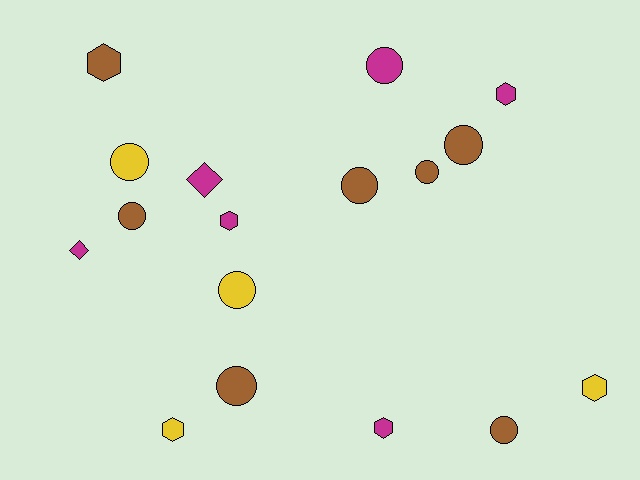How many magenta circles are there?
There is 1 magenta circle.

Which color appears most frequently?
Brown, with 7 objects.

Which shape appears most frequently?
Circle, with 9 objects.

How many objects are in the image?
There are 17 objects.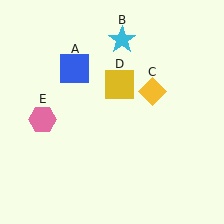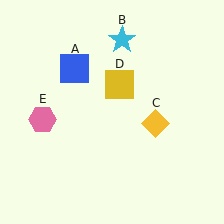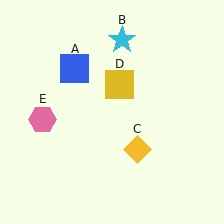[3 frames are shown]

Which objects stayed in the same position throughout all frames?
Blue square (object A) and cyan star (object B) and yellow square (object D) and pink hexagon (object E) remained stationary.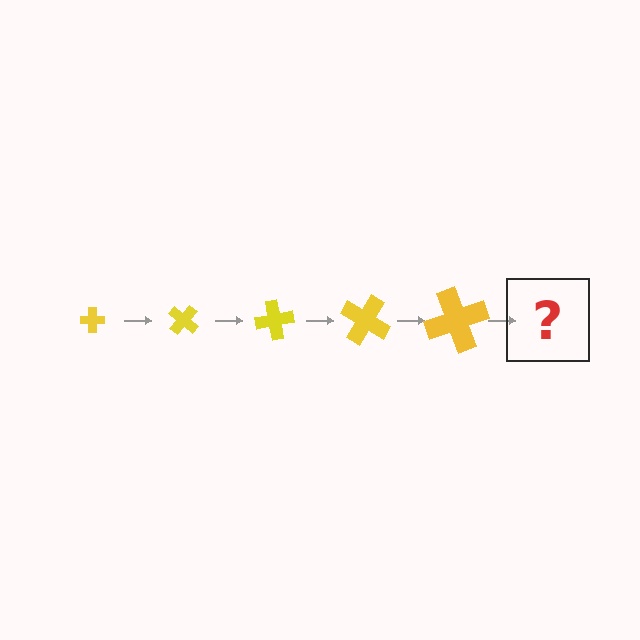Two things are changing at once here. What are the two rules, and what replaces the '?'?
The two rules are that the cross grows larger each step and it rotates 40 degrees each step. The '?' should be a cross, larger than the previous one and rotated 200 degrees from the start.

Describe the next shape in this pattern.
It should be a cross, larger than the previous one and rotated 200 degrees from the start.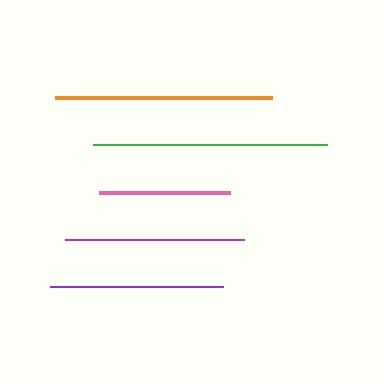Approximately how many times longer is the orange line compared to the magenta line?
The orange line is approximately 1.2 times the length of the magenta line.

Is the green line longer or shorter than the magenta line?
The green line is longer than the magenta line.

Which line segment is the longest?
The green line is the longest at approximately 234 pixels.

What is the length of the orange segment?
The orange segment is approximately 217 pixels long.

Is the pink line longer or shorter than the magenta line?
The magenta line is longer than the pink line.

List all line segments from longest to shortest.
From longest to shortest: green, orange, magenta, purple, pink.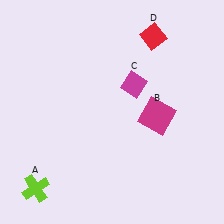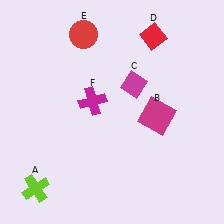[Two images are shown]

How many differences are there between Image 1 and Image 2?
There are 2 differences between the two images.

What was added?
A red circle (E), a magenta cross (F) were added in Image 2.